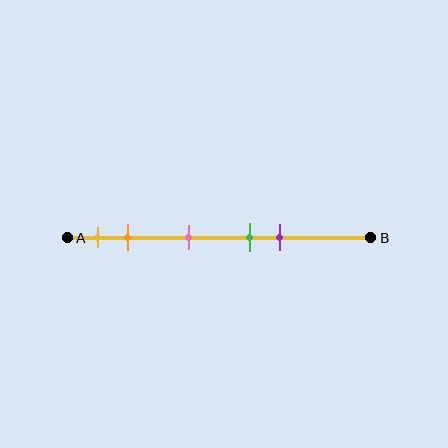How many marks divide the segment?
There are 5 marks dividing the segment.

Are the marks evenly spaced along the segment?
No, the marks are not evenly spaced.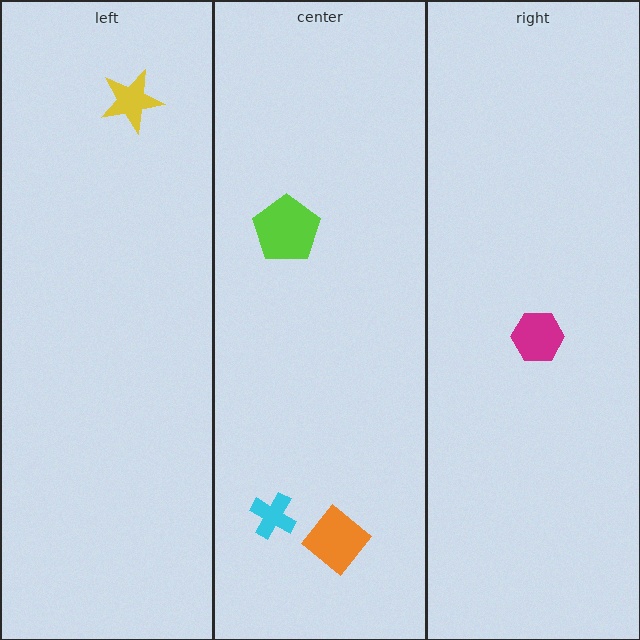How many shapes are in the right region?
1.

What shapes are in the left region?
The yellow star.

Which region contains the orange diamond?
The center region.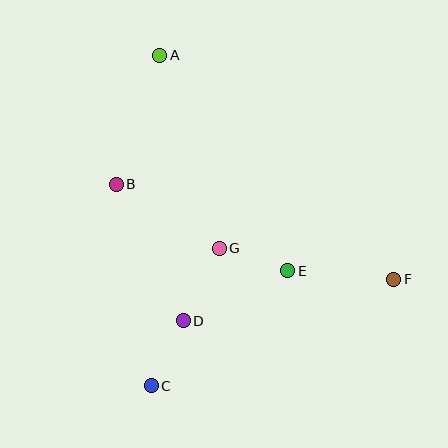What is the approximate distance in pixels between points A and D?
The distance between A and D is approximately 267 pixels.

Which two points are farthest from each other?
Points A and C are farthest from each other.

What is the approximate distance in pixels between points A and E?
The distance between A and E is approximately 251 pixels.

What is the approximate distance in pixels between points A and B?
The distance between A and B is approximately 136 pixels.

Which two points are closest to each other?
Points E and G are closest to each other.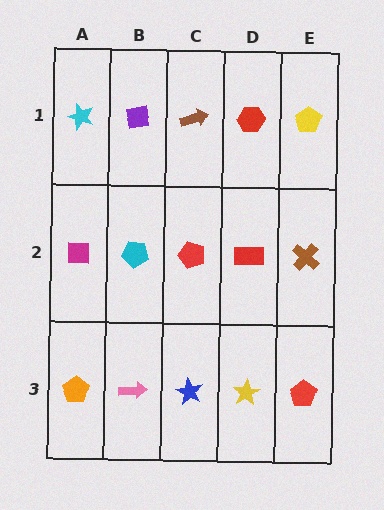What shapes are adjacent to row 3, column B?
A cyan pentagon (row 2, column B), an orange pentagon (row 3, column A), a blue star (row 3, column C).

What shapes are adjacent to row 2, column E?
A yellow pentagon (row 1, column E), a red pentagon (row 3, column E), a red rectangle (row 2, column D).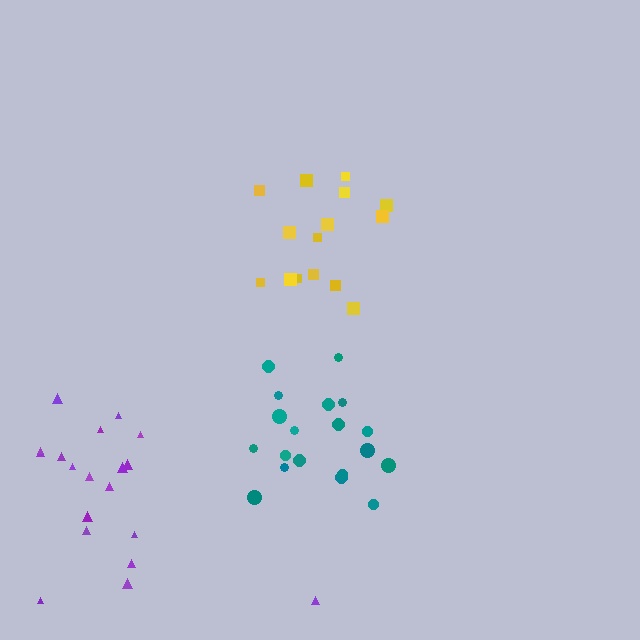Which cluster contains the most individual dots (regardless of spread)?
Teal (19).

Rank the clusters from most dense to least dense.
teal, yellow, purple.